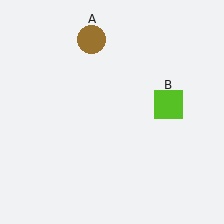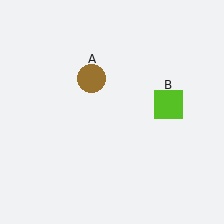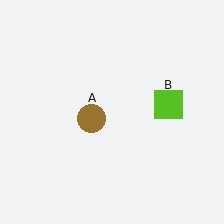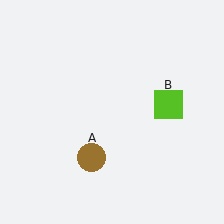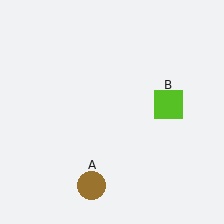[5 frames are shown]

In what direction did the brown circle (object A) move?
The brown circle (object A) moved down.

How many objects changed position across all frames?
1 object changed position: brown circle (object A).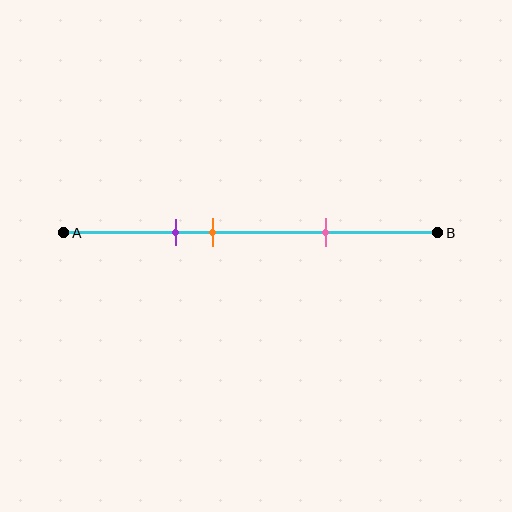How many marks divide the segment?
There are 3 marks dividing the segment.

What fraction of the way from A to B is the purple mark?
The purple mark is approximately 30% (0.3) of the way from A to B.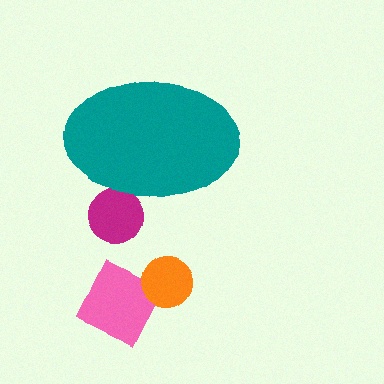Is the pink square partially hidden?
No, the pink square is fully visible.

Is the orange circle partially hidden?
No, the orange circle is fully visible.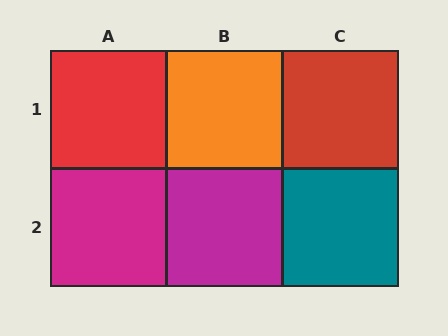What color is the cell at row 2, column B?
Magenta.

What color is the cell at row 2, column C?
Teal.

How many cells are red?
2 cells are red.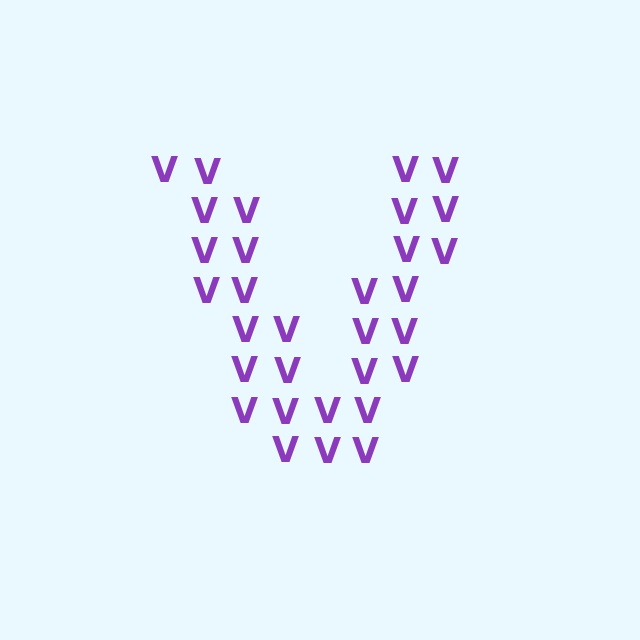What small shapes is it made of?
It is made of small letter V's.